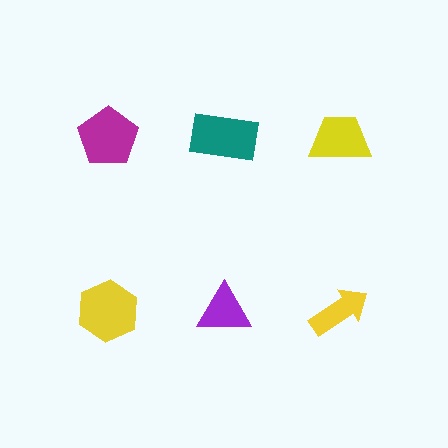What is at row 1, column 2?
A teal rectangle.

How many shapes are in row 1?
3 shapes.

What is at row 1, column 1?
A magenta pentagon.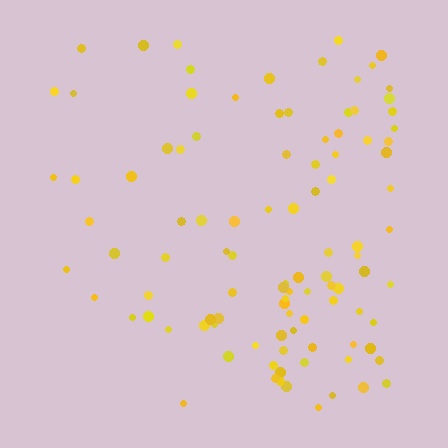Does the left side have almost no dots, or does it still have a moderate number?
Still a moderate number, just noticeably fewer than the right.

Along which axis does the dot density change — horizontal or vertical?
Horizontal.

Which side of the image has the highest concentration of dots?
The right.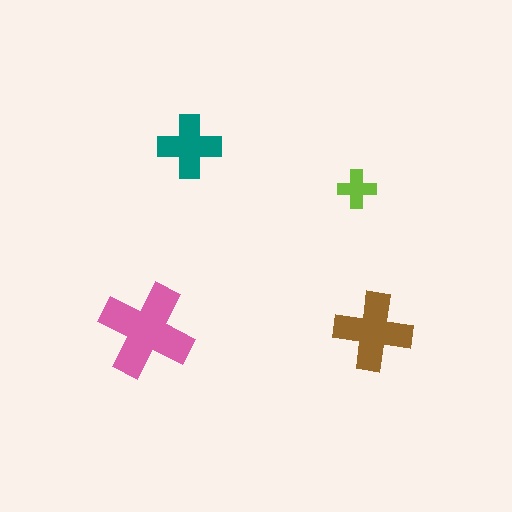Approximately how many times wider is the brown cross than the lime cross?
About 2 times wider.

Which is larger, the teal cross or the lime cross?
The teal one.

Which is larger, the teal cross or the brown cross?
The brown one.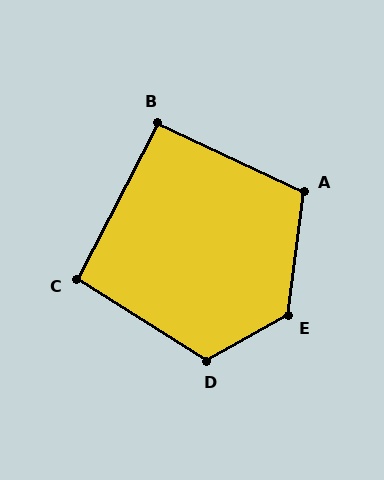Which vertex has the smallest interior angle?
B, at approximately 92 degrees.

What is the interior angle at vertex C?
Approximately 95 degrees (approximately right).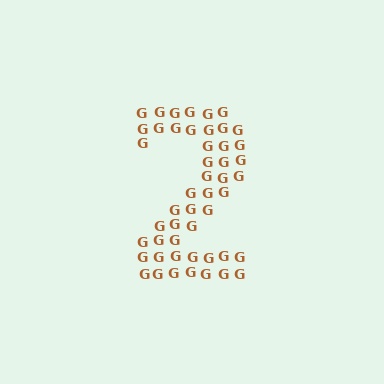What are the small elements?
The small elements are letter G's.